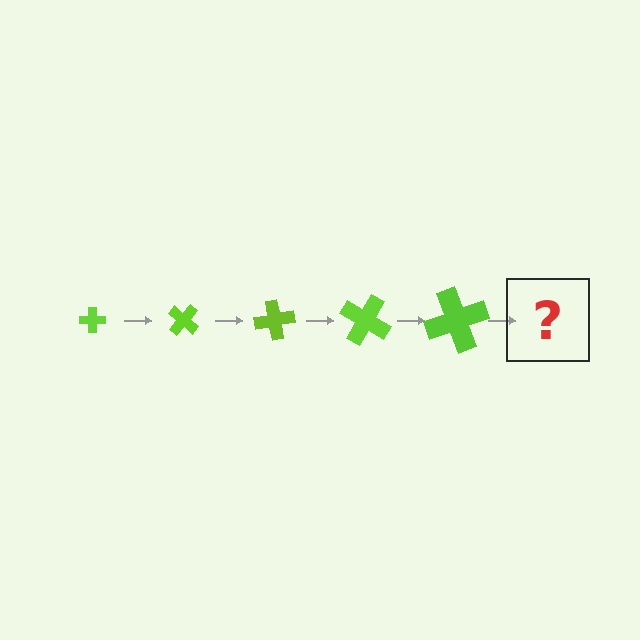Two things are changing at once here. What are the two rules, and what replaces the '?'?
The two rules are that the cross grows larger each step and it rotates 40 degrees each step. The '?' should be a cross, larger than the previous one and rotated 200 degrees from the start.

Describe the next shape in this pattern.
It should be a cross, larger than the previous one and rotated 200 degrees from the start.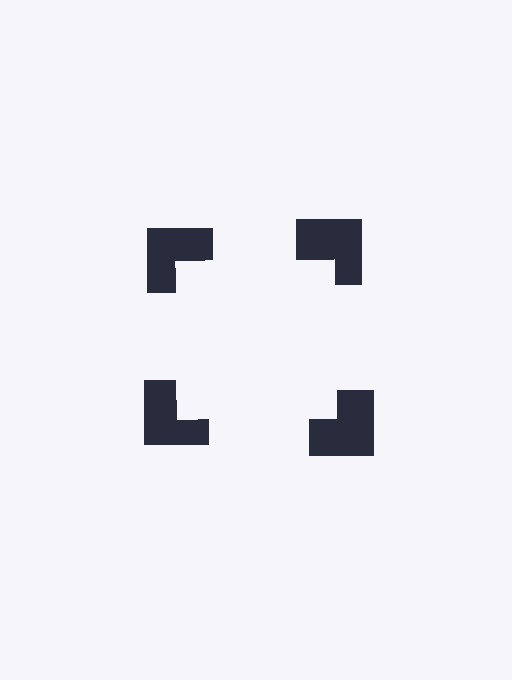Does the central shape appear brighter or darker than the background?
It typically appears slightly brighter than the background, even though no actual brightness change is drawn.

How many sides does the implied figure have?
4 sides.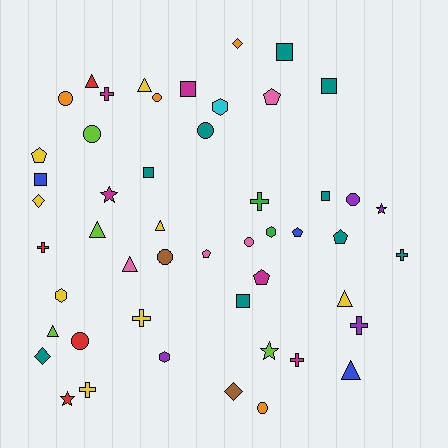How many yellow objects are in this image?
There are 8 yellow objects.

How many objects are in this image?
There are 50 objects.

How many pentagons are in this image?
There are 6 pentagons.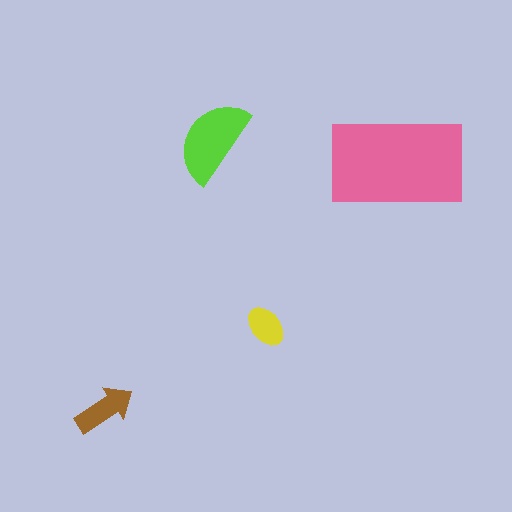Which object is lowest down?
The brown arrow is bottommost.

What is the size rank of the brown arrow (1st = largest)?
3rd.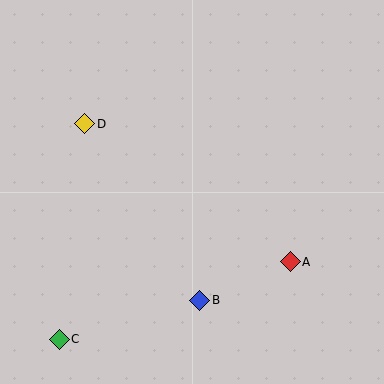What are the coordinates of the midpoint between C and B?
The midpoint between C and B is at (129, 320).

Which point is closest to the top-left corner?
Point D is closest to the top-left corner.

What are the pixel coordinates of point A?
Point A is at (290, 262).